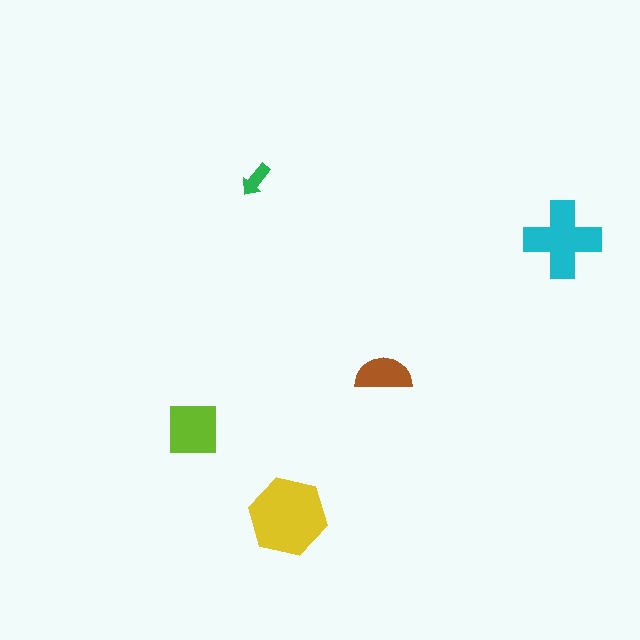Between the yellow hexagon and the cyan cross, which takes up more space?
The yellow hexagon.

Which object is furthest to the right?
The cyan cross is rightmost.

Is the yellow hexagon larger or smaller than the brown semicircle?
Larger.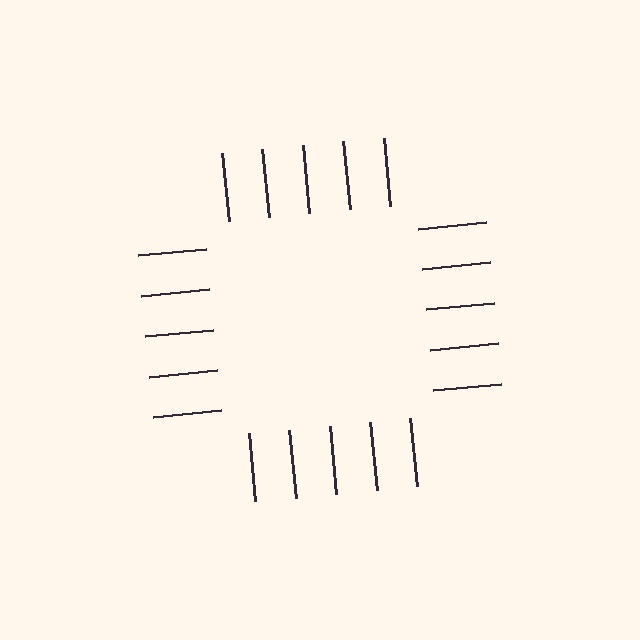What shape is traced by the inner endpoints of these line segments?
An illusory square — the line segments terminate on its edges but no continuous stroke is drawn.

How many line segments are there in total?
20 — 5 along each of the 4 edges.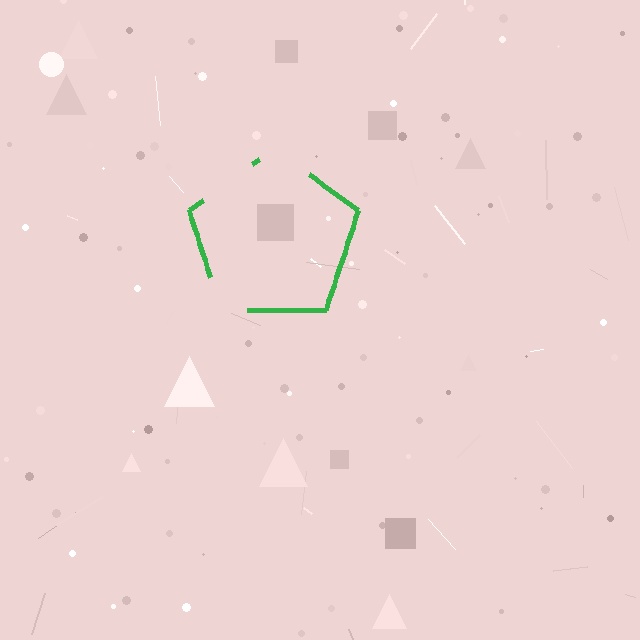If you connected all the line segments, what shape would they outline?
They would outline a pentagon.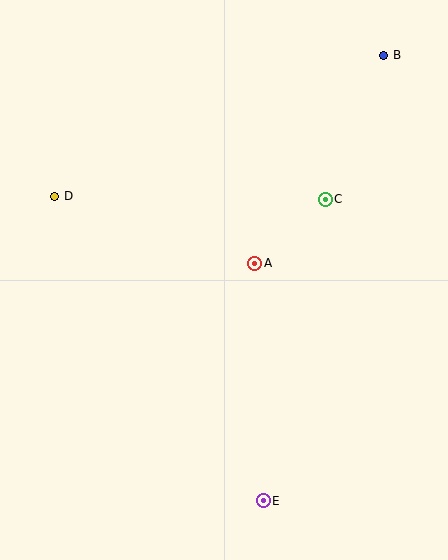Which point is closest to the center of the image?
Point A at (255, 263) is closest to the center.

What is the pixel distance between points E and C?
The distance between E and C is 308 pixels.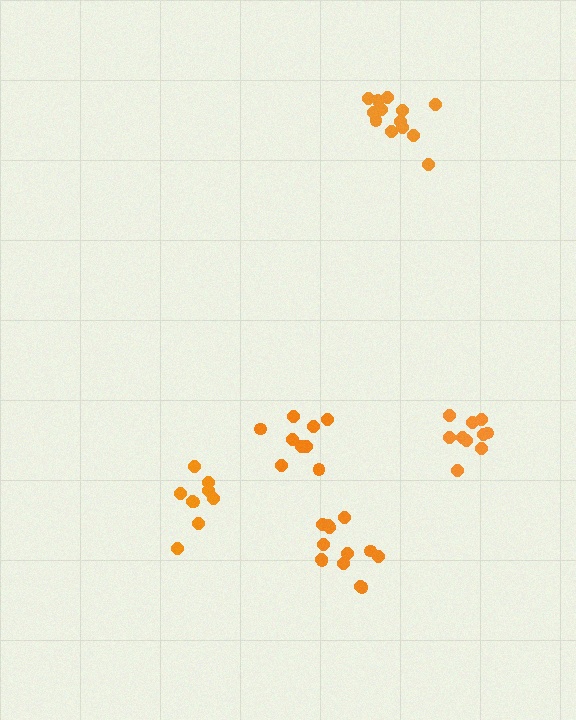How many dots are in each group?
Group 1: 9 dots, Group 2: 13 dots, Group 3: 10 dots, Group 4: 13 dots, Group 5: 9 dots (54 total).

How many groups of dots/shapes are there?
There are 5 groups.